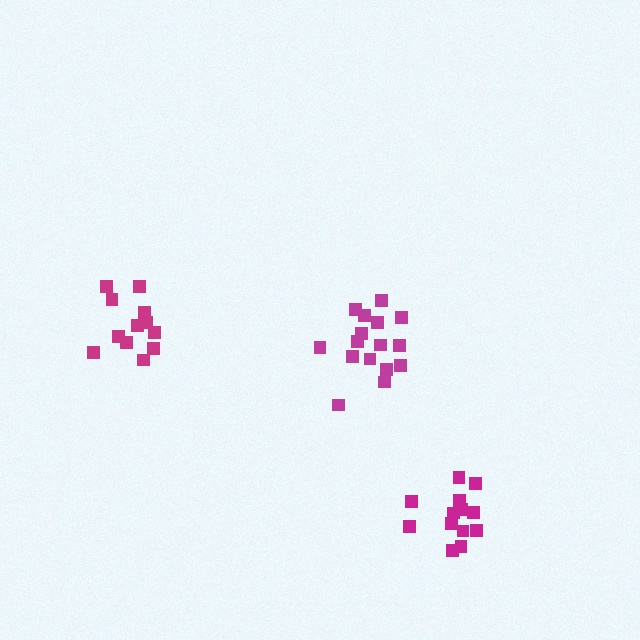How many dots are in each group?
Group 1: 16 dots, Group 2: 12 dots, Group 3: 13 dots (41 total).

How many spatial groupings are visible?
There are 3 spatial groupings.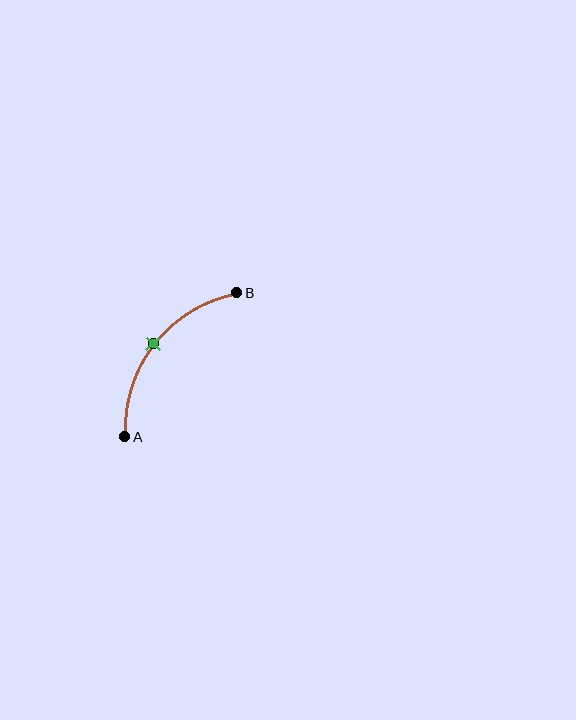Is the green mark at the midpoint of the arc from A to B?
Yes. The green mark lies on the arc at equal arc-length from both A and B — it is the arc midpoint.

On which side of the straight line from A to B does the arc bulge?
The arc bulges above and to the left of the straight line connecting A and B.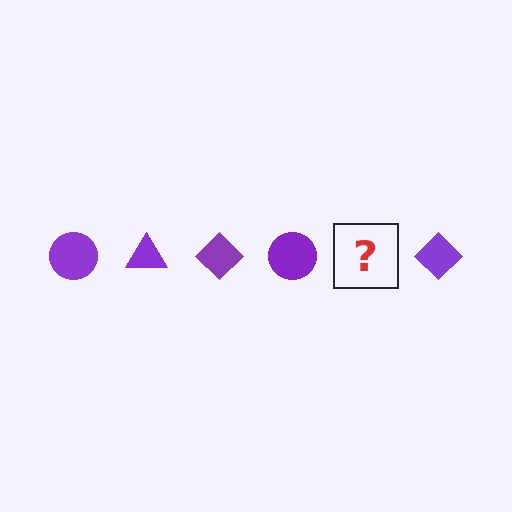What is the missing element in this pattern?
The missing element is a purple triangle.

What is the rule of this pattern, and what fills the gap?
The rule is that the pattern cycles through circle, triangle, diamond shapes in purple. The gap should be filled with a purple triangle.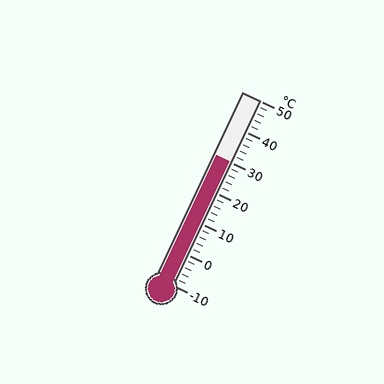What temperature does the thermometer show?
The thermometer shows approximately 30°C.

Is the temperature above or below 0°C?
The temperature is above 0°C.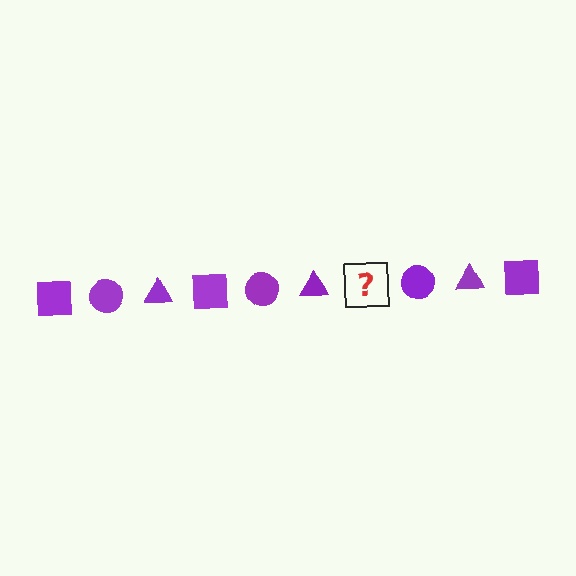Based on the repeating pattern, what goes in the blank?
The blank should be a purple square.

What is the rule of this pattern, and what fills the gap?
The rule is that the pattern cycles through square, circle, triangle shapes in purple. The gap should be filled with a purple square.